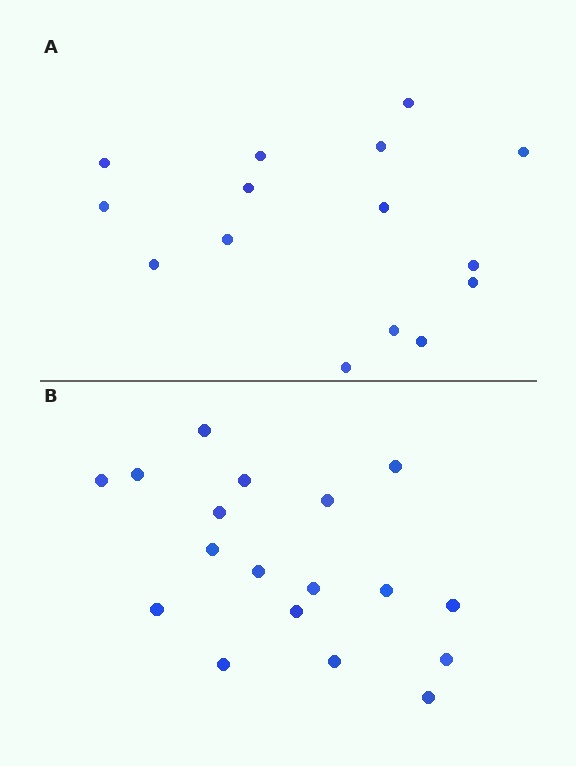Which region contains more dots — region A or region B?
Region B (the bottom region) has more dots.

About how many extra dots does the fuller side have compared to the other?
Region B has just a few more — roughly 2 or 3 more dots than region A.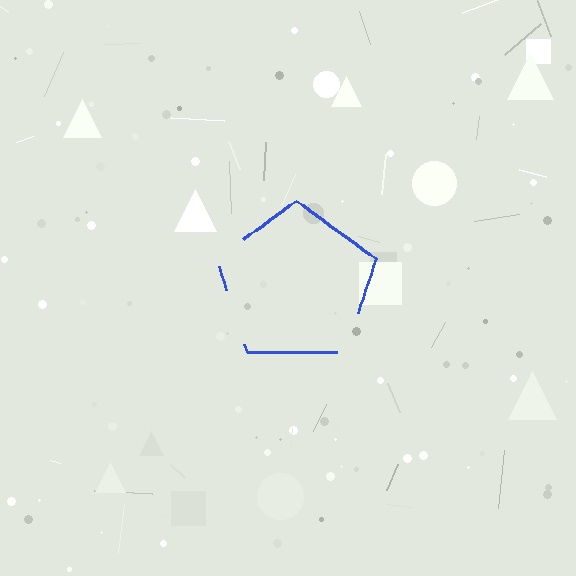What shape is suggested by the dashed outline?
The dashed outline suggests a pentagon.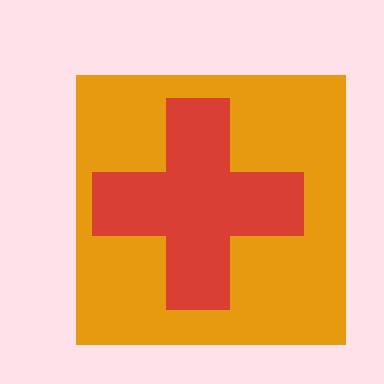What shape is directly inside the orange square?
The red cross.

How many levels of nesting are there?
2.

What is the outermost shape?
The orange square.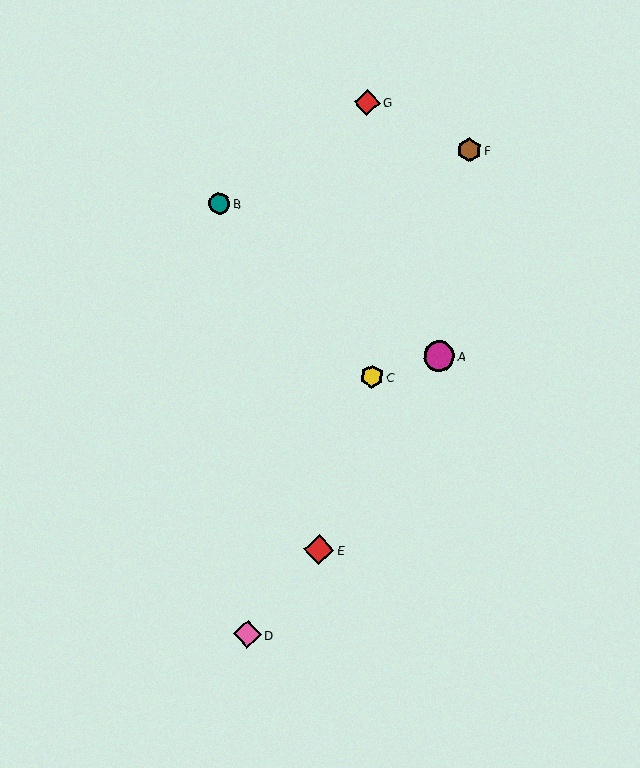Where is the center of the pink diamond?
The center of the pink diamond is at (247, 634).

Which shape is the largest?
The magenta circle (labeled A) is the largest.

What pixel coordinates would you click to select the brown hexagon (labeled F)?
Click at (469, 150) to select the brown hexagon F.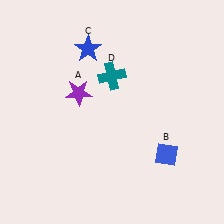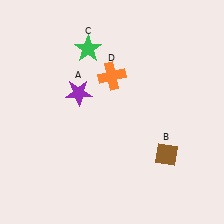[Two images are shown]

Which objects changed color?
B changed from blue to brown. C changed from blue to green. D changed from teal to orange.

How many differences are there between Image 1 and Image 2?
There are 3 differences between the two images.